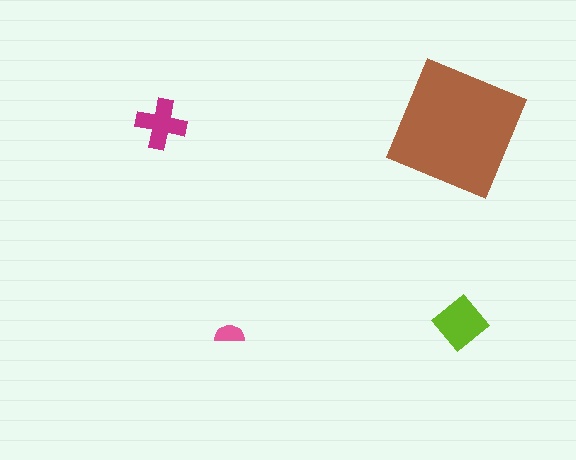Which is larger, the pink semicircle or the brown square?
The brown square.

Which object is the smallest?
The pink semicircle.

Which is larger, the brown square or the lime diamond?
The brown square.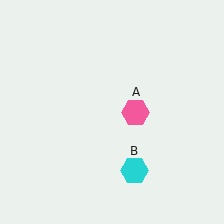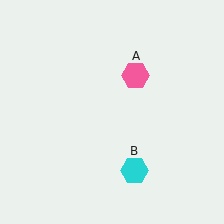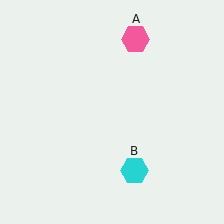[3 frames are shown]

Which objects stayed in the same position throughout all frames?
Cyan hexagon (object B) remained stationary.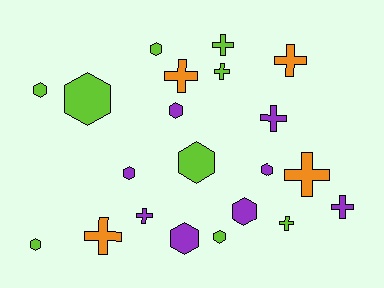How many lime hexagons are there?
There are 6 lime hexagons.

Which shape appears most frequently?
Hexagon, with 11 objects.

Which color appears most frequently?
Lime, with 9 objects.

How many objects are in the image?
There are 21 objects.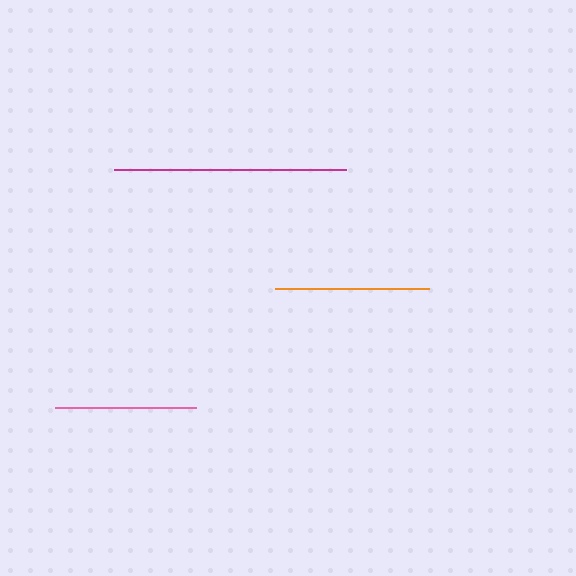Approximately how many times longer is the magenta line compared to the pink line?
The magenta line is approximately 1.6 times the length of the pink line.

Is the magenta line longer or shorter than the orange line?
The magenta line is longer than the orange line.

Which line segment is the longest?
The magenta line is the longest at approximately 232 pixels.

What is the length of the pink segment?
The pink segment is approximately 141 pixels long.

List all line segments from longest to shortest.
From longest to shortest: magenta, orange, pink.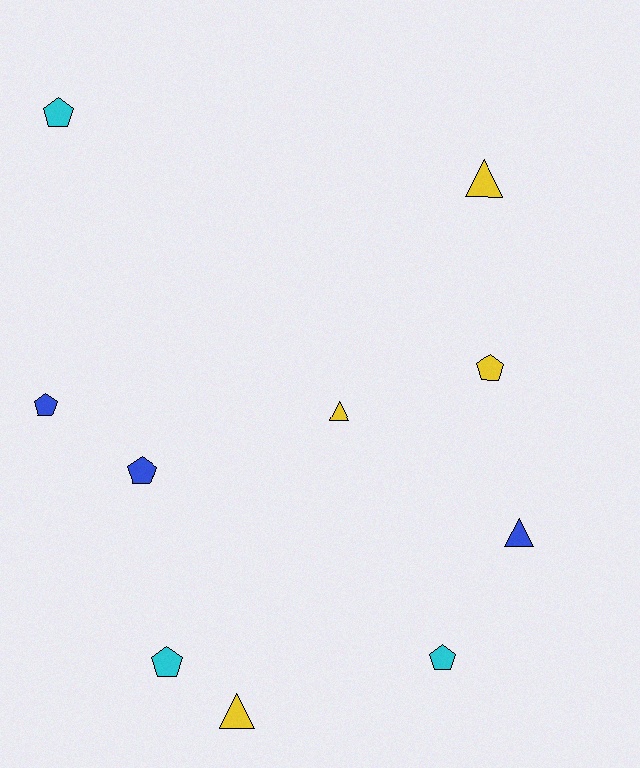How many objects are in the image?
There are 10 objects.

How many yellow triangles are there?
There are 3 yellow triangles.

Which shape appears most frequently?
Pentagon, with 6 objects.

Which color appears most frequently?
Yellow, with 4 objects.